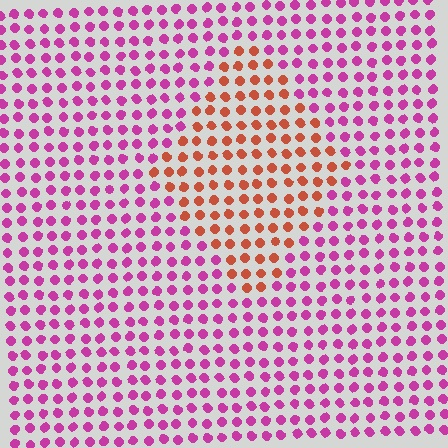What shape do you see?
I see a diamond.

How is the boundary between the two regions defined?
The boundary is defined purely by a slight shift in hue (about 56 degrees). Spacing, size, and orientation are identical on both sides.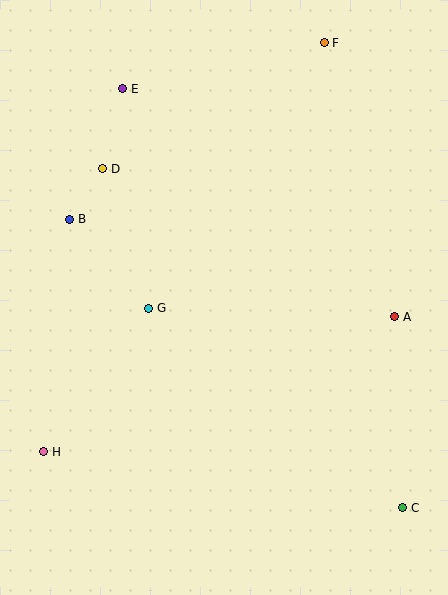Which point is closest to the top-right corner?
Point F is closest to the top-right corner.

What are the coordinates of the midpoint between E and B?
The midpoint between E and B is at (96, 154).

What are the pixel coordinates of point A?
Point A is at (395, 317).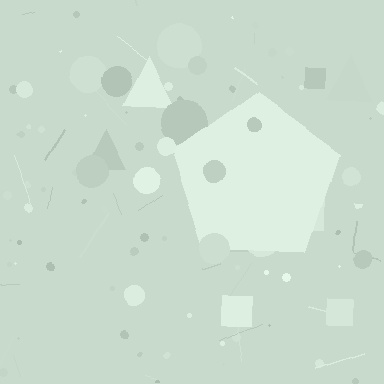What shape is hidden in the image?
A pentagon is hidden in the image.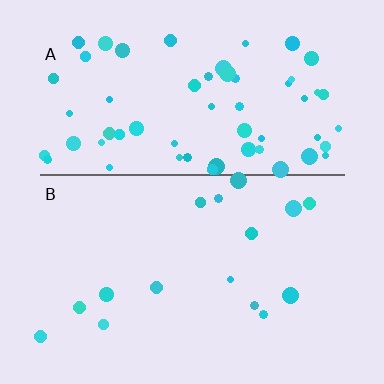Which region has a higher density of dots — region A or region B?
A (the top).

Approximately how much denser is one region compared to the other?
Approximately 4.0× — region A over region B.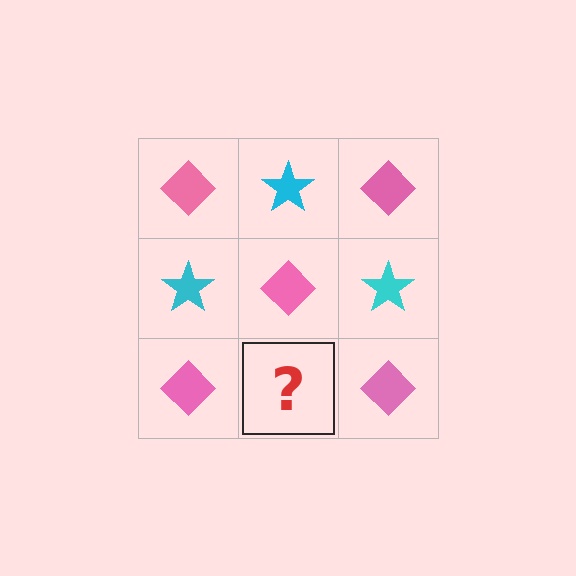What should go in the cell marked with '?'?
The missing cell should contain a cyan star.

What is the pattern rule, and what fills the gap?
The rule is that it alternates pink diamond and cyan star in a checkerboard pattern. The gap should be filled with a cyan star.